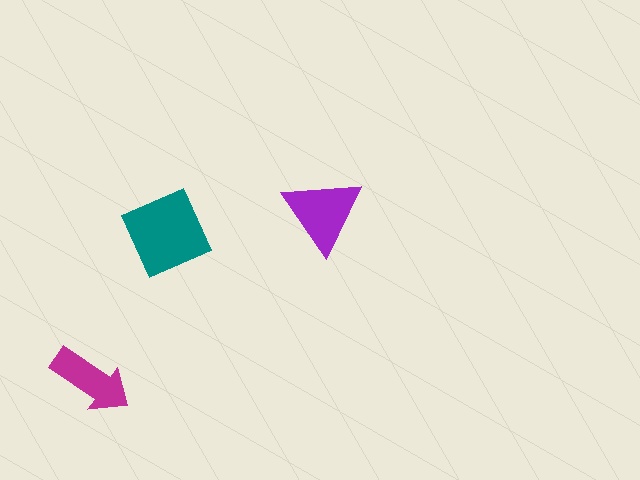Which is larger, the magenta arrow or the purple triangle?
The purple triangle.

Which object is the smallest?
The magenta arrow.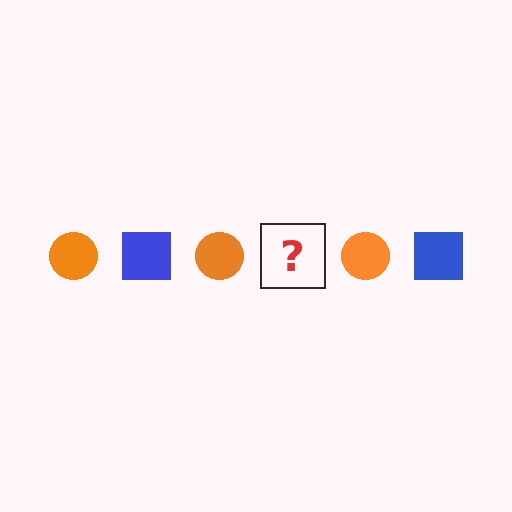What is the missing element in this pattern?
The missing element is a blue square.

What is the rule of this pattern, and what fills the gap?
The rule is that the pattern alternates between orange circle and blue square. The gap should be filled with a blue square.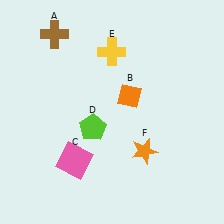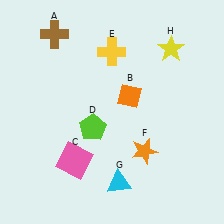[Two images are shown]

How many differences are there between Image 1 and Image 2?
There are 2 differences between the two images.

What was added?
A cyan triangle (G), a yellow star (H) were added in Image 2.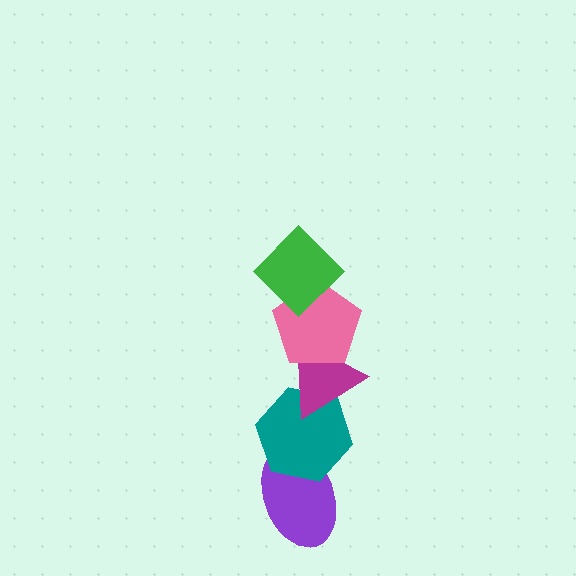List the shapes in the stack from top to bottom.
From top to bottom: the green diamond, the pink pentagon, the magenta triangle, the teal hexagon, the purple ellipse.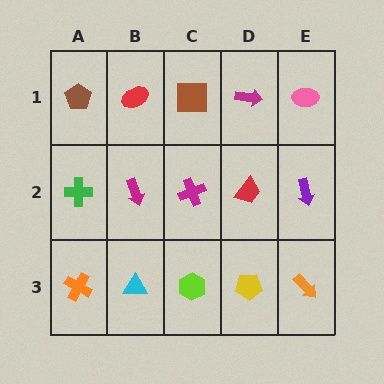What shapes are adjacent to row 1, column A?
A green cross (row 2, column A), a red ellipse (row 1, column B).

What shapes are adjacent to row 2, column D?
A magenta arrow (row 1, column D), a yellow pentagon (row 3, column D), a magenta cross (row 2, column C), a purple arrow (row 2, column E).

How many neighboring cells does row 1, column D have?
3.